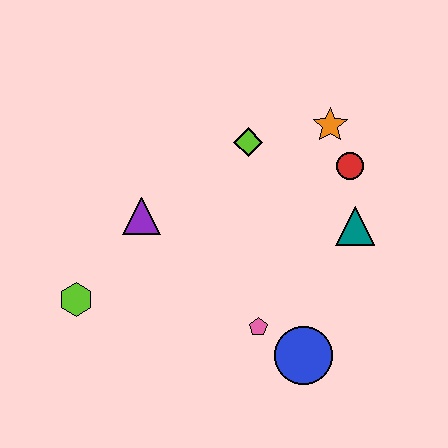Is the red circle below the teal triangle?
No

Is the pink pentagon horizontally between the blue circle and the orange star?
No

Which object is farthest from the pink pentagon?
The orange star is farthest from the pink pentagon.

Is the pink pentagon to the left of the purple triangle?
No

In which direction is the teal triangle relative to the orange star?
The teal triangle is below the orange star.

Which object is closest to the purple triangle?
The lime hexagon is closest to the purple triangle.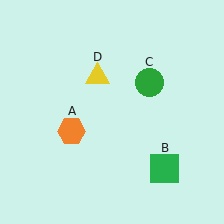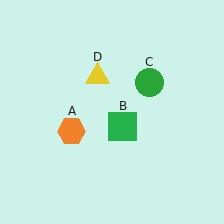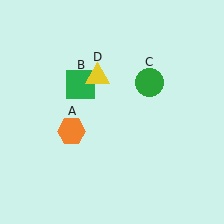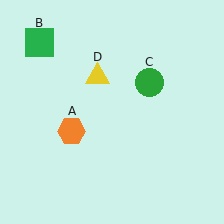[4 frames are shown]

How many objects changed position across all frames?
1 object changed position: green square (object B).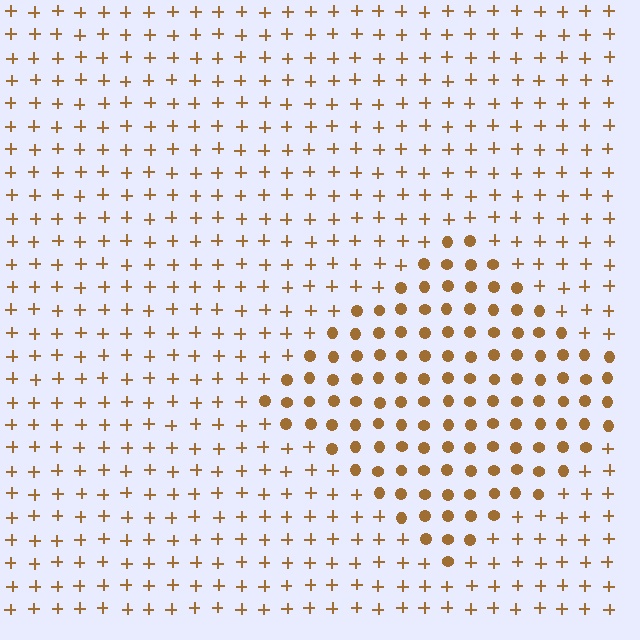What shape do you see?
I see a diamond.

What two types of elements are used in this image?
The image uses circles inside the diamond region and plus signs outside it.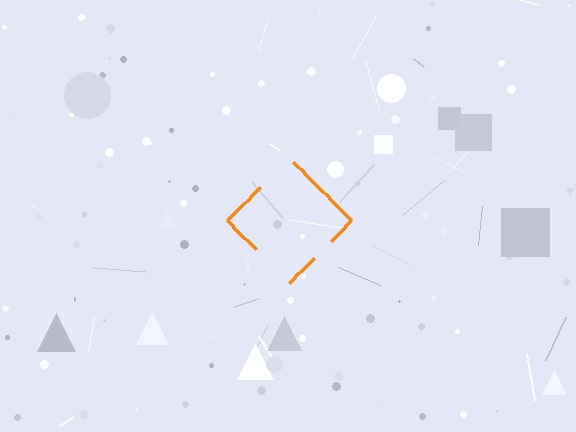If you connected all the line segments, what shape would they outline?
They would outline a diamond.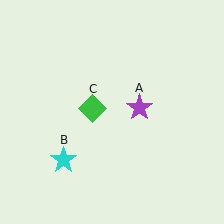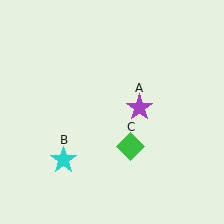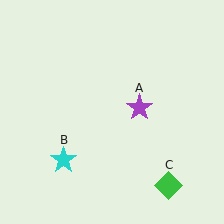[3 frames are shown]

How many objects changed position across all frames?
1 object changed position: green diamond (object C).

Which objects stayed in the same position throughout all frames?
Purple star (object A) and cyan star (object B) remained stationary.